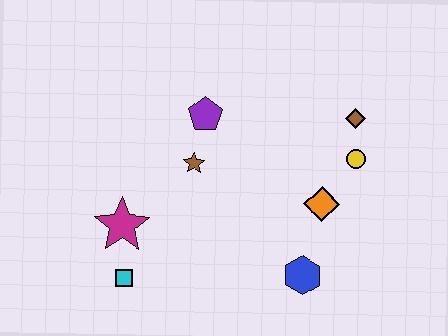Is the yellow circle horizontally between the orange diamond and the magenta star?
No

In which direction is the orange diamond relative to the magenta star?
The orange diamond is to the right of the magenta star.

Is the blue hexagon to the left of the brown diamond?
Yes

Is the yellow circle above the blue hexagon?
Yes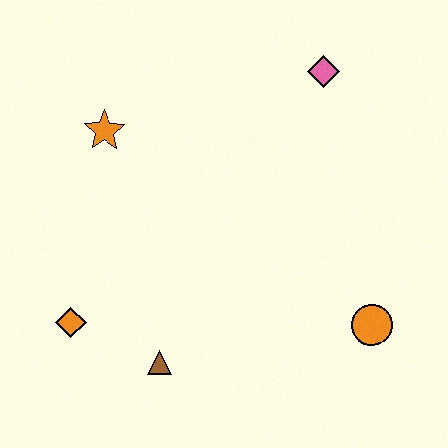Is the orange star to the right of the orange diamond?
Yes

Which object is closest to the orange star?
The orange diamond is closest to the orange star.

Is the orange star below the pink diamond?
Yes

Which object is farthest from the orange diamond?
The pink diamond is farthest from the orange diamond.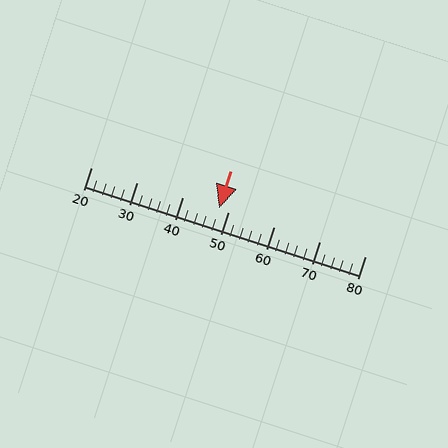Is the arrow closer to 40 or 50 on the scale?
The arrow is closer to 50.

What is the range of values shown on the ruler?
The ruler shows values from 20 to 80.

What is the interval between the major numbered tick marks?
The major tick marks are spaced 10 units apart.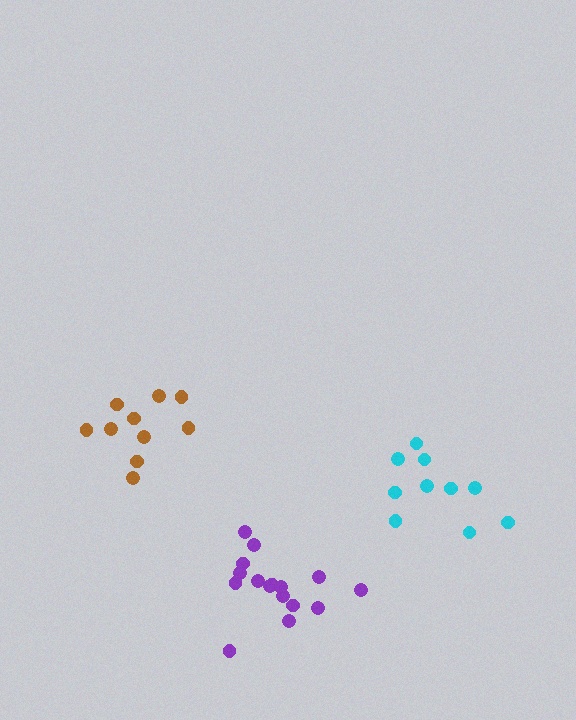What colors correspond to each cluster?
The clusters are colored: cyan, purple, brown.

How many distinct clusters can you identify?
There are 3 distinct clusters.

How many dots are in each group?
Group 1: 10 dots, Group 2: 16 dots, Group 3: 10 dots (36 total).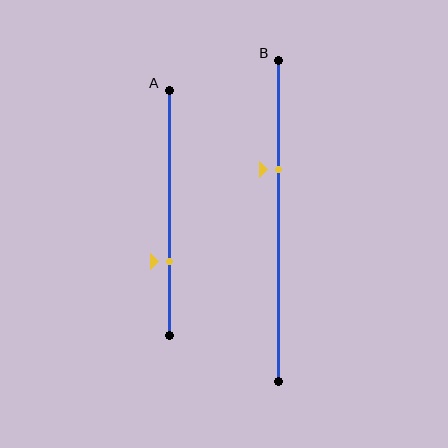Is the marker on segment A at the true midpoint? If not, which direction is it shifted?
No, the marker on segment A is shifted downward by about 20% of the segment length.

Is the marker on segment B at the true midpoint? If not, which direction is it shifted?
No, the marker on segment B is shifted upward by about 16% of the segment length.